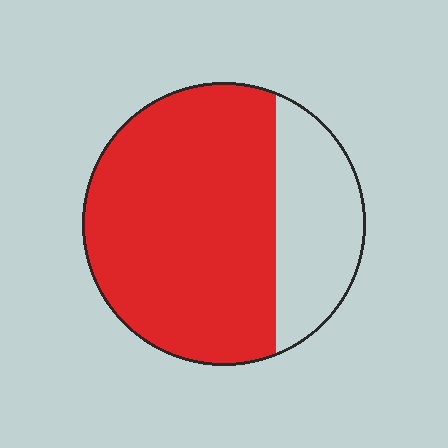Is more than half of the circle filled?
Yes.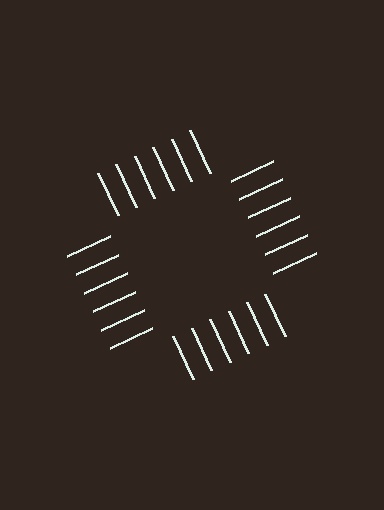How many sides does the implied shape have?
4 sides — the line-ends trace a square.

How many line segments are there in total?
24 — 6 along each of the 4 edges.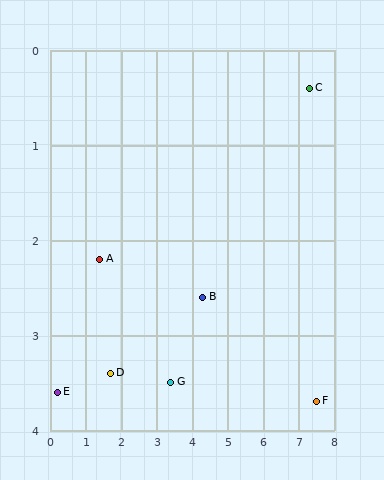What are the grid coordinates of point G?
Point G is at approximately (3.4, 3.5).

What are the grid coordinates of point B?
Point B is at approximately (4.3, 2.6).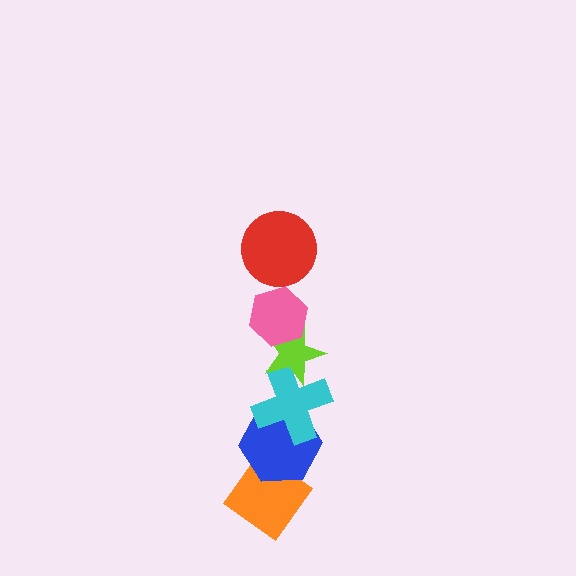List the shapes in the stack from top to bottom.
From top to bottom: the red circle, the pink hexagon, the lime star, the cyan cross, the blue hexagon, the orange diamond.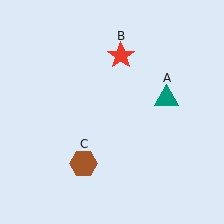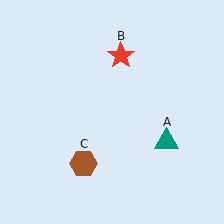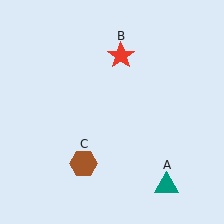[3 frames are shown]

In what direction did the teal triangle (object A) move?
The teal triangle (object A) moved down.